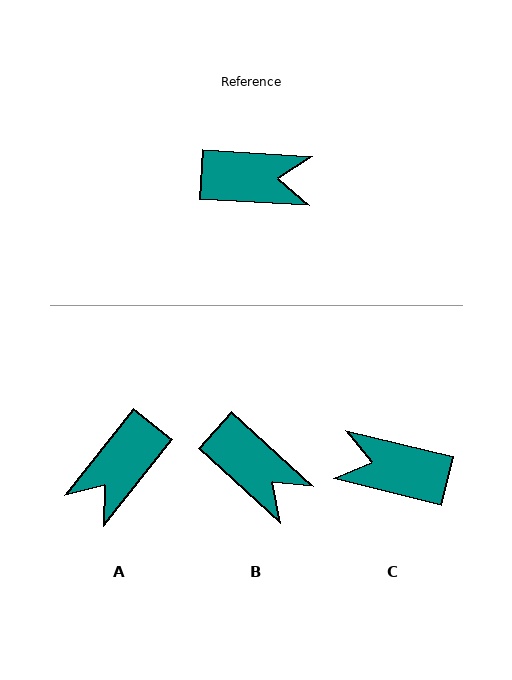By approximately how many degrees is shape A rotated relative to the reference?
Approximately 125 degrees clockwise.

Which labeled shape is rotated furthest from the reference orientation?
C, about 170 degrees away.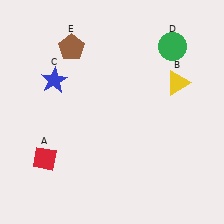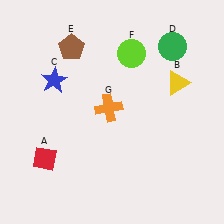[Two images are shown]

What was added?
A lime circle (F), an orange cross (G) were added in Image 2.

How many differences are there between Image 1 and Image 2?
There are 2 differences between the two images.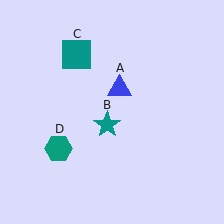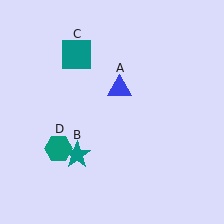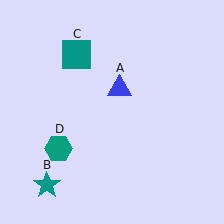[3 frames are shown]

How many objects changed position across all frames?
1 object changed position: teal star (object B).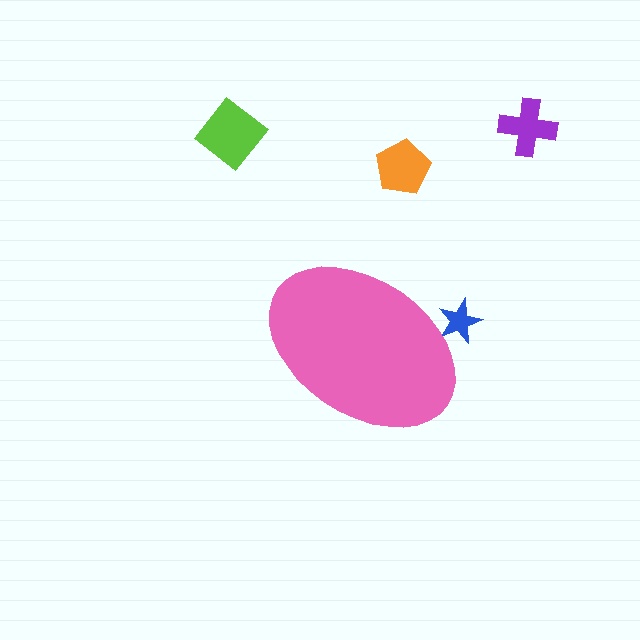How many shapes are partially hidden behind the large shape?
1 shape is partially hidden.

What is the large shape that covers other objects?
A pink ellipse.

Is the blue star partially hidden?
Yes, the blue star is partially hidden behind the pink ellipse.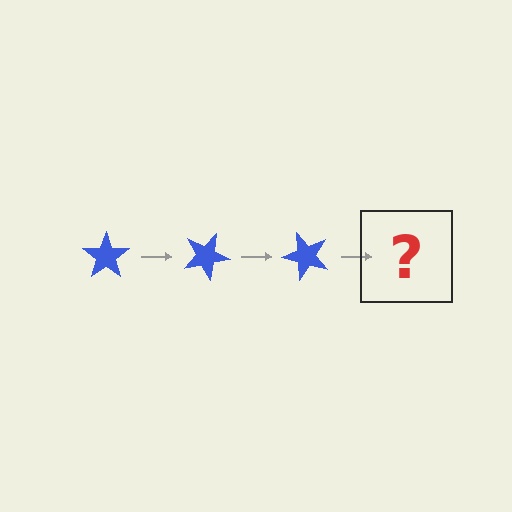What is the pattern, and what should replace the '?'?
The pattern is that the star rotates 25 degrees each step. The '?' should be a blue star rotated 75 degrees.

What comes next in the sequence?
The next element should be a blue star rotated 75 degrees.